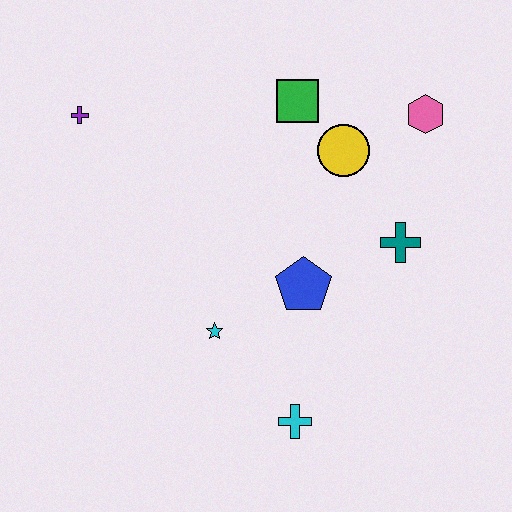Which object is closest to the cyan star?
The blue pentagon is closest to the cyan star.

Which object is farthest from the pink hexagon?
The purple cross is farthest from the pink hexagon.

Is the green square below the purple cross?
No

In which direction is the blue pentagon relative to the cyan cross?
The blue pentagon is above the cyan cross.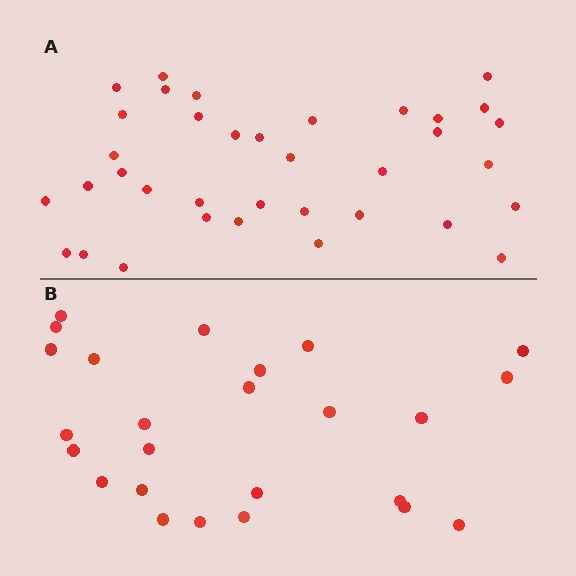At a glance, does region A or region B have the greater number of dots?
Region A (the top region) has more dots.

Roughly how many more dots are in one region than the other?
Region A has roughly 12 or so more dots than region B.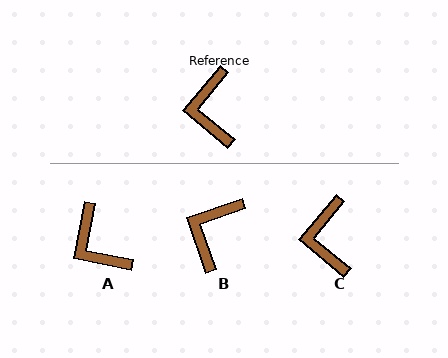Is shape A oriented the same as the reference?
No, it is off by about 28 degrees.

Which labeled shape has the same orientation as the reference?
C.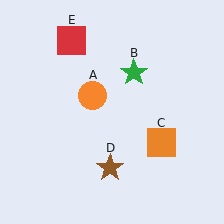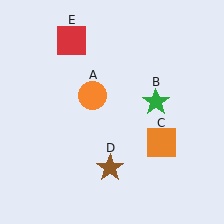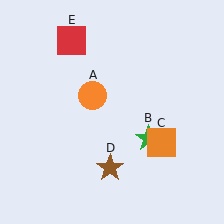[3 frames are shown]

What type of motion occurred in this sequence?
The green star (object B) rotated clockwise around the center of the scene.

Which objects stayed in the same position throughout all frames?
Orange circle (object A) and orange square (object C) and brown star (object D) and red square (object E) remained stationary.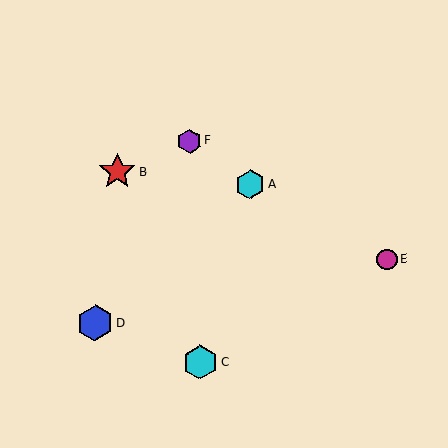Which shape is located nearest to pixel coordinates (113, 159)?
The red star (labeled B) at (117, 172) is nearest to that location.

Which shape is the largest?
The red star (labeled B) is the largest.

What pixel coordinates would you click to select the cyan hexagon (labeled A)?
Click at (250, 184) to select the cyan hexagon A.